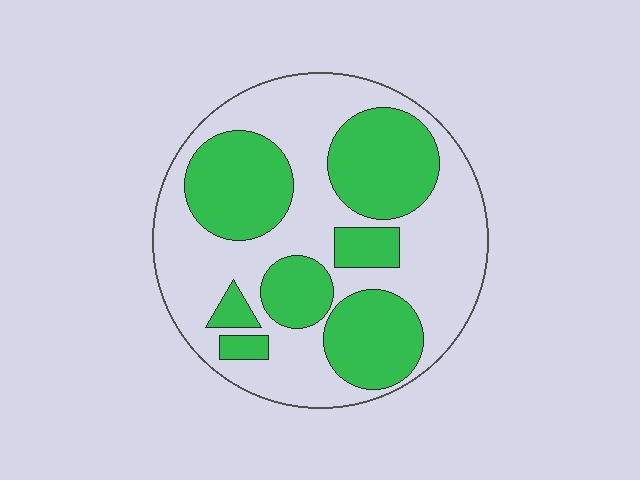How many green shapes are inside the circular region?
7.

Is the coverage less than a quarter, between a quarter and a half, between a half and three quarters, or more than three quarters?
Between a quarter and a half.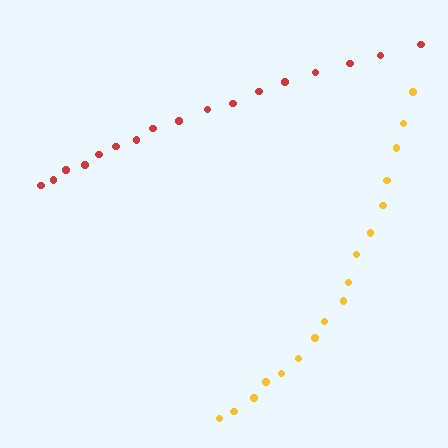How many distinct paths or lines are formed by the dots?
There are 2 distinct paths.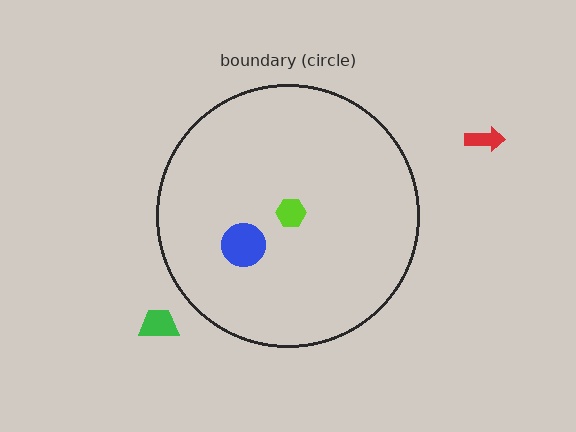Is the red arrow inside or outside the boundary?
Outside.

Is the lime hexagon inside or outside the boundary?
Inside.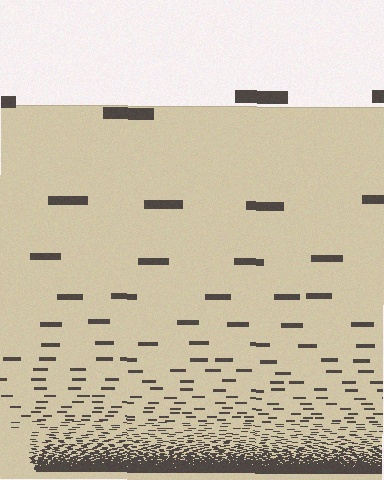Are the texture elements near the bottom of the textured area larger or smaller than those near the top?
Smaller. The gradient is inverted — elements near the bottom are smaller and denser.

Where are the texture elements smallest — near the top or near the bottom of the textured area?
Near the bottom.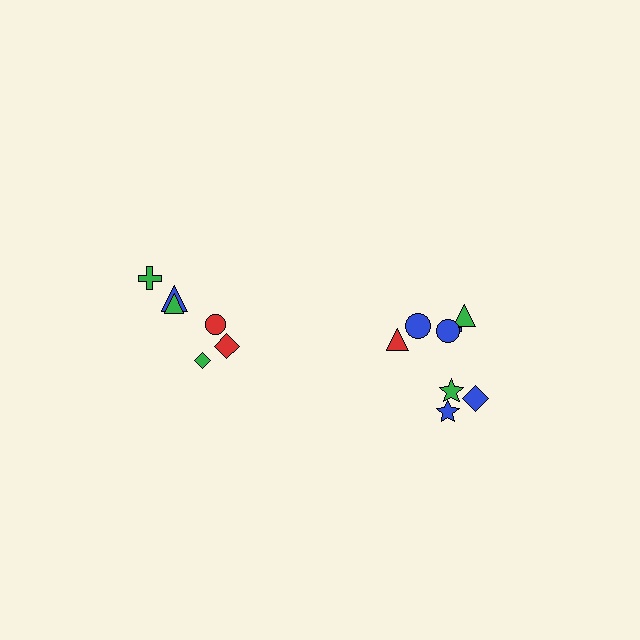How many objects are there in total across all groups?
There are 14 objects.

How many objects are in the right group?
There are 8 objects.